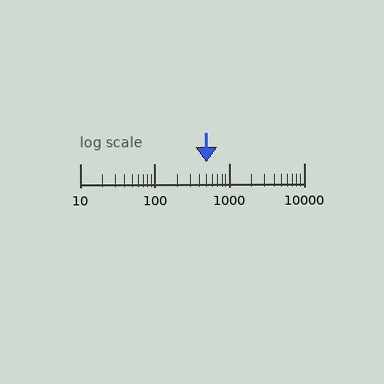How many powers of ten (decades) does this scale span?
The scale spans 3 decades, from 10 to 10000.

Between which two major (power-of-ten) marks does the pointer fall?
The pointer is between 100 and 1000.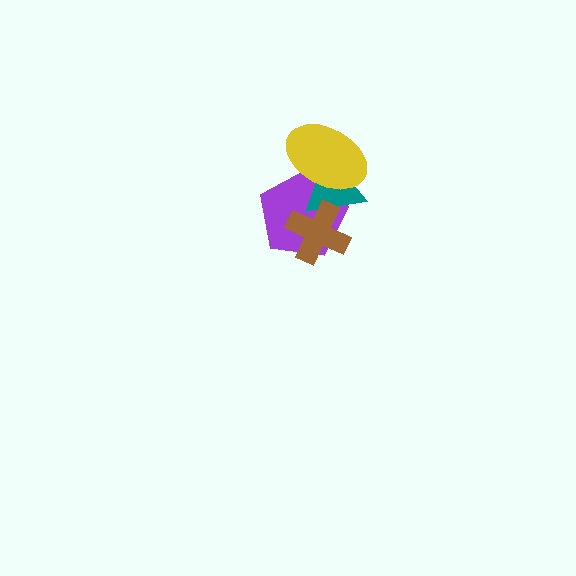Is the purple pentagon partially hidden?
Yes, it is partially covered by another shape.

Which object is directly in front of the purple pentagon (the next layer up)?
The teal triangle is directly in front of the purple pentagon.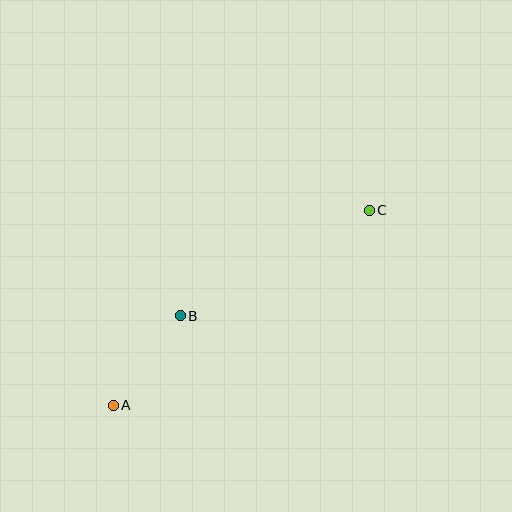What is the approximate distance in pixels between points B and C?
The distance between B and C is approximately 217 pixels.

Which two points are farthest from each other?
Points A and C are farthest from each other.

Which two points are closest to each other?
Points A and B are closest to each other.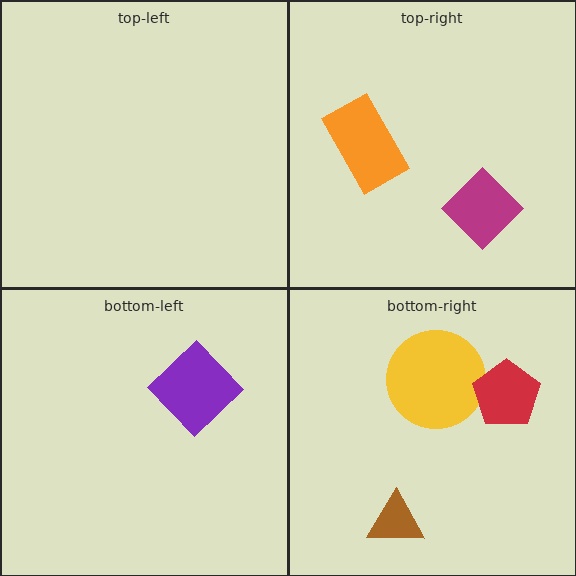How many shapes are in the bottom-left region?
1.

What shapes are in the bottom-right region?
The yellow circle, the brown triangle, the red pentagon.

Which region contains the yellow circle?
The bottom-right region.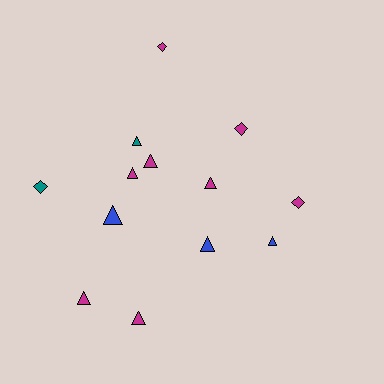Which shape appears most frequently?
Triangle, with 9 objects.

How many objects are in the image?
There are 13 objects.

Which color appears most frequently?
Magenta, with 8 objects.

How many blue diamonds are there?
There are no blue diamonds.